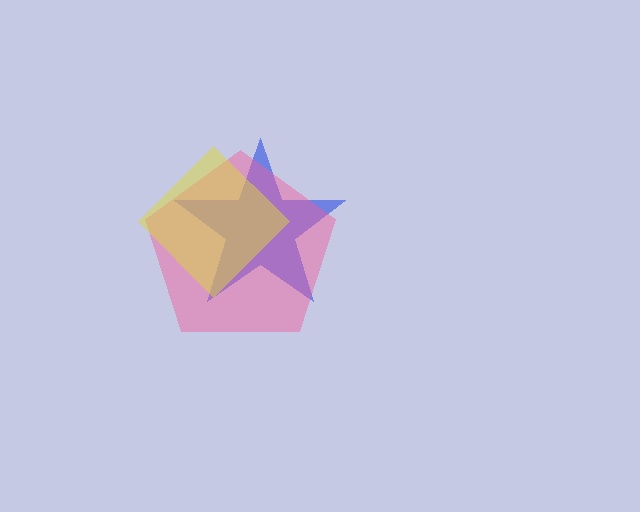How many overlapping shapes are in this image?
There are 3 overlapping shapes in the image.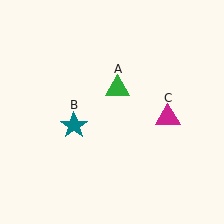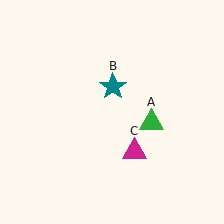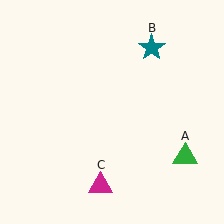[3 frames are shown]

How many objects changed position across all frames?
3 objects changed position: green triangle (object A), teal star (object B), magenta triangle (object C).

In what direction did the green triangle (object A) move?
The green triangle (object A) moved down and to the right.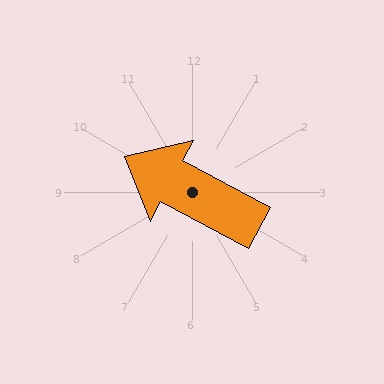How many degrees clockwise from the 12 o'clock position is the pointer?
Approximately 298 degrees.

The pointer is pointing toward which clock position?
Roughly 10 o'clock.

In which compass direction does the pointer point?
Northwest.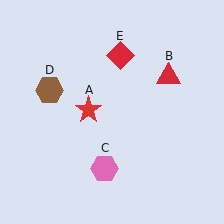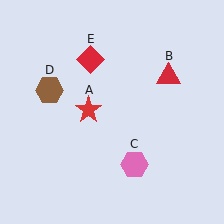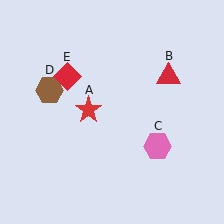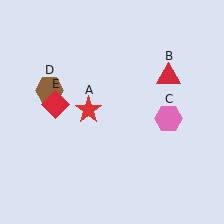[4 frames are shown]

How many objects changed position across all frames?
2 objects changed position: pink hexagon (object C), red diamond (object E).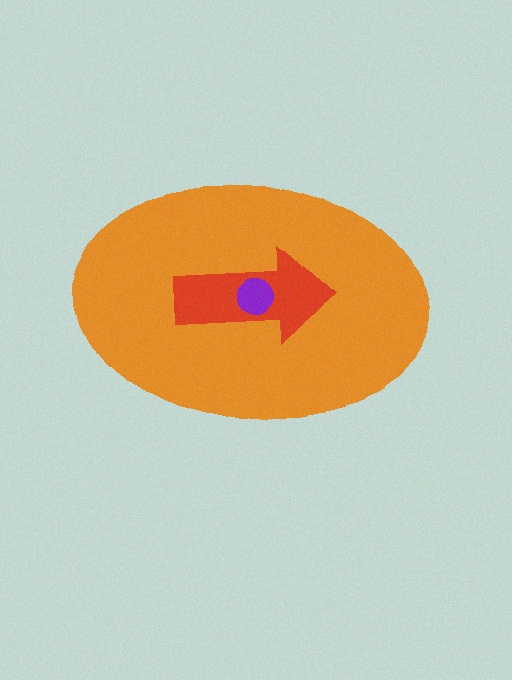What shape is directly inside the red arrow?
The purple circle.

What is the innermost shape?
The purple circle.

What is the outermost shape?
The orange ellipse.